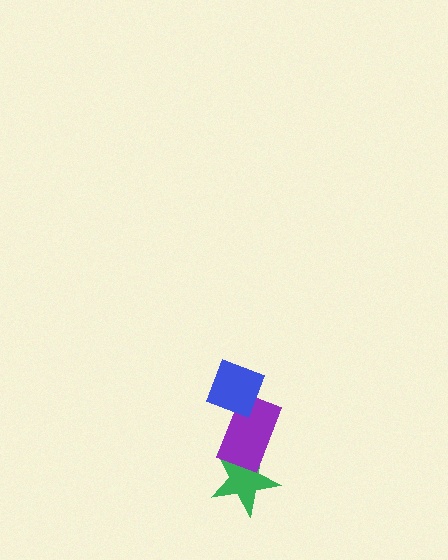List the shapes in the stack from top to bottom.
From top to bottom: the blue diamond, the purple rectangle, the green star.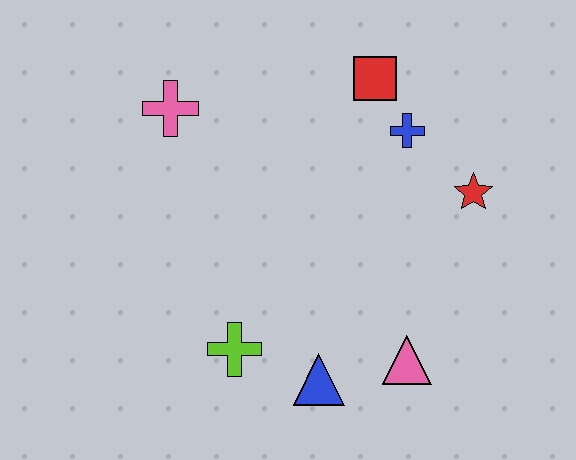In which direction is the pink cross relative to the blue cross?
The pink cross is to the left of the blue cross.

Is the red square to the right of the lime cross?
Yes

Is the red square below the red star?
No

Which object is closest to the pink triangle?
The blue triangle is closest to the pink triangle.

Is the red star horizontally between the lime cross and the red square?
No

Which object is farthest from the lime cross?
The red square is farthest from the lime cross.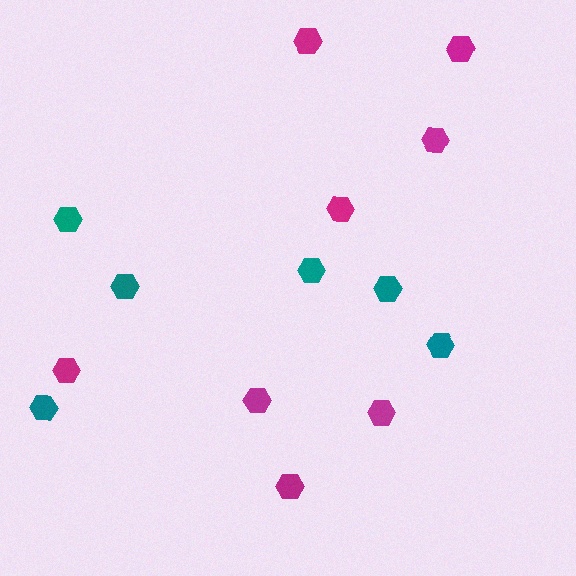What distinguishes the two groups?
There are 2 groups: one group of teal hexagons (6) and one group of magenta hexagons (8).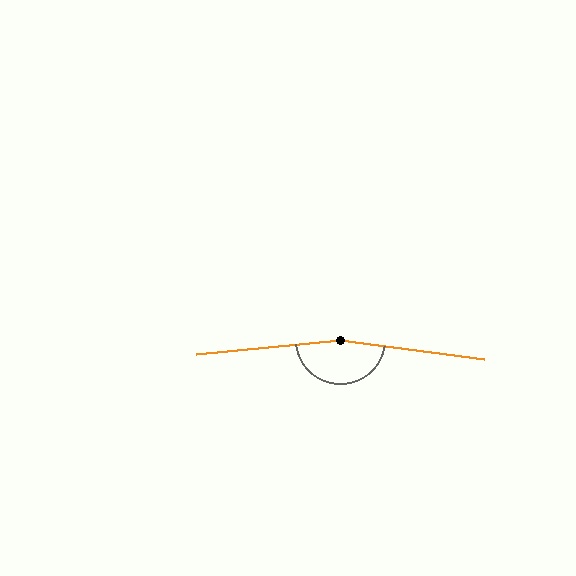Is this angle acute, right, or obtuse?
It is obtuse.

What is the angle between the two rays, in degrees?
Approximately 167 degrees.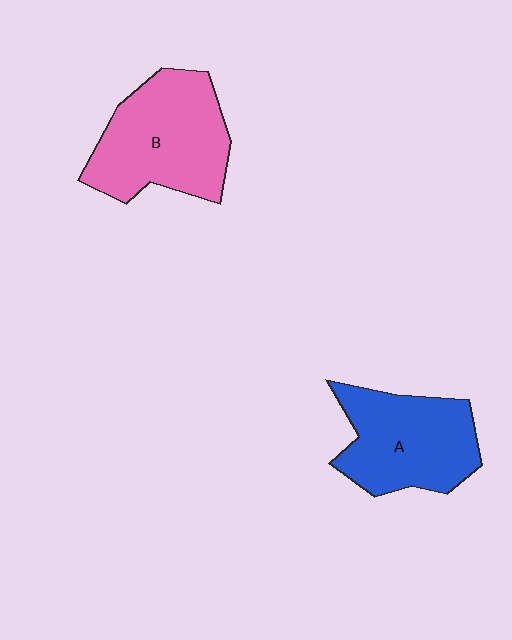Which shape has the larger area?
Shape B (pink).